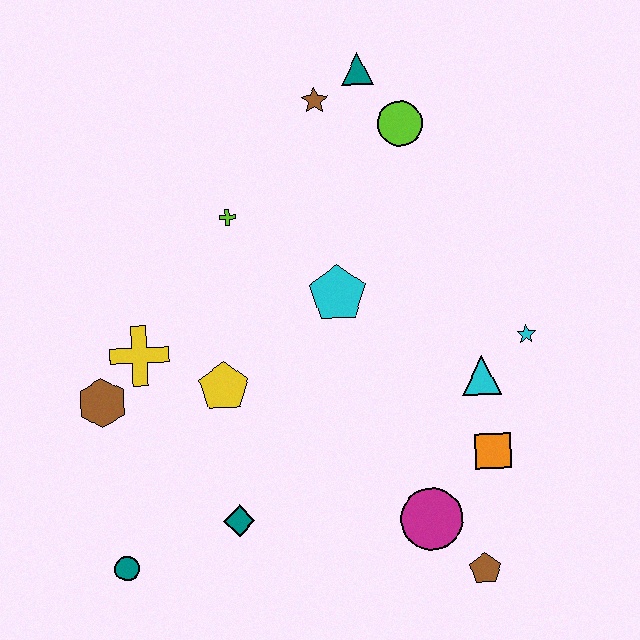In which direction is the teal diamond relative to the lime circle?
The teal diamond is below the lime circle.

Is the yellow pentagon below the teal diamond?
No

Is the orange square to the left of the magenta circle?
No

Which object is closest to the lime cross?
The cyan pentagon is closest to the lime cross.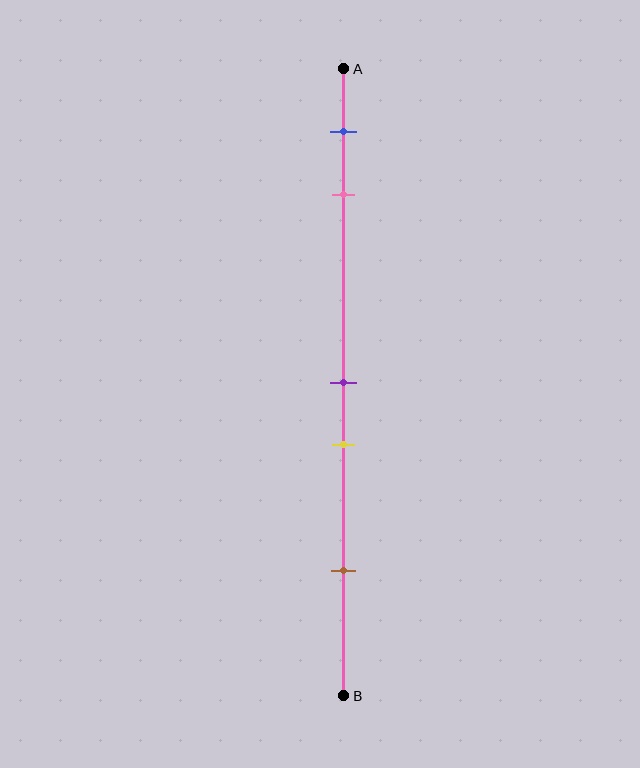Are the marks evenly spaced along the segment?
No, the marks are not evenly spaced.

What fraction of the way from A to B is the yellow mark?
The yellow mark is approximately 60% (0.6) of the way from A to B.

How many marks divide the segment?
There are 5 marks dividing the segment.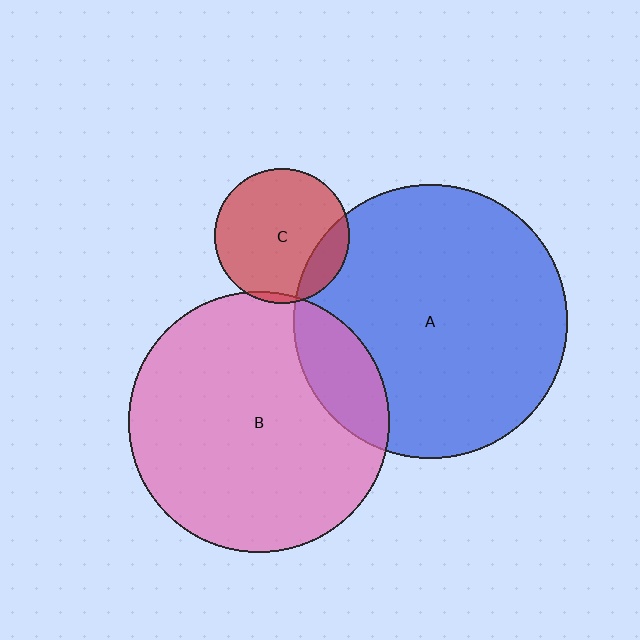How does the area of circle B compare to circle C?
Approximately 3.7 times.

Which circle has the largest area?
Circle A (blue).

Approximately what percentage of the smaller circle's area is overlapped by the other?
Approximately 15%.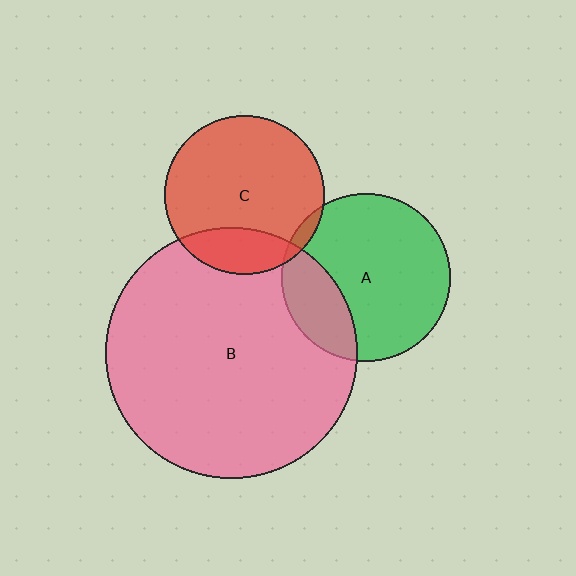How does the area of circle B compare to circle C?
Approximately 2.5 times.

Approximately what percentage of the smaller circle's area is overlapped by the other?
Approximately 25%.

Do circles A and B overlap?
Yes.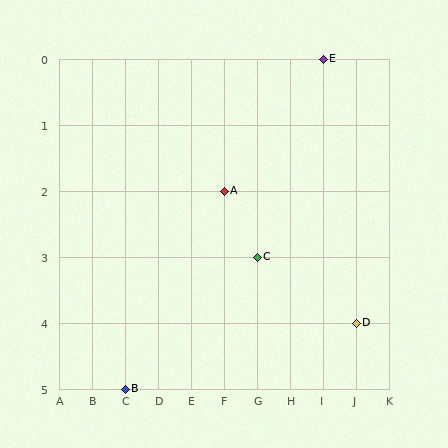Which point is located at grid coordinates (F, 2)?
Point A is at (F, 2).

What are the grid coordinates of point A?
Point A is at grid coordinates (F, 2).